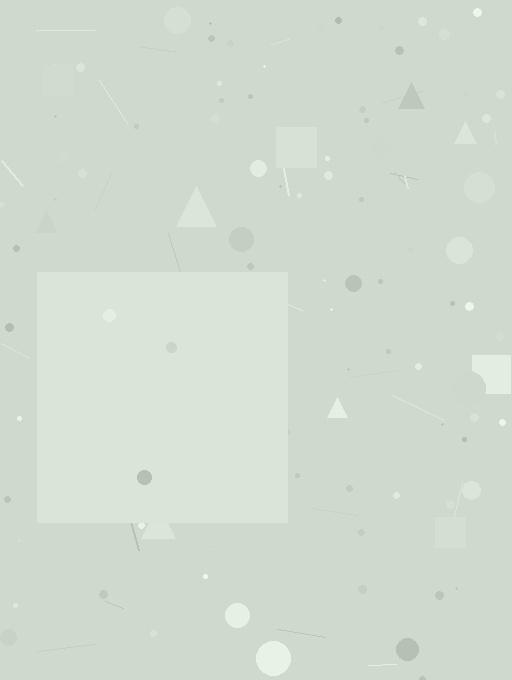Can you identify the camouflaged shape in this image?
The camouflaged shape is a square.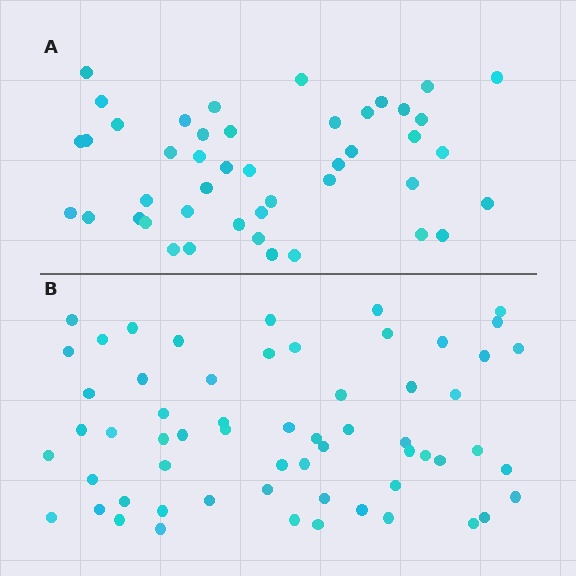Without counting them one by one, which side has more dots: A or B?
Region B (the bottom region) has more dots.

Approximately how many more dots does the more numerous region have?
Region B has approximately 15 more dots than region A.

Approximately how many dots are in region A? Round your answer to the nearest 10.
About 40 dots. (The exact count is 45, which rounds to 40.)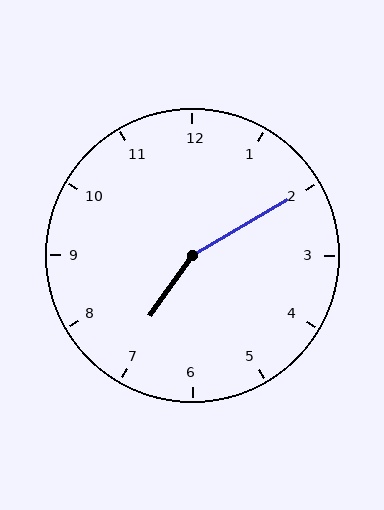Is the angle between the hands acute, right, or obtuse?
It is obtuse.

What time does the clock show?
7:10.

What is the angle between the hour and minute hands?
Approximately 155 degrees.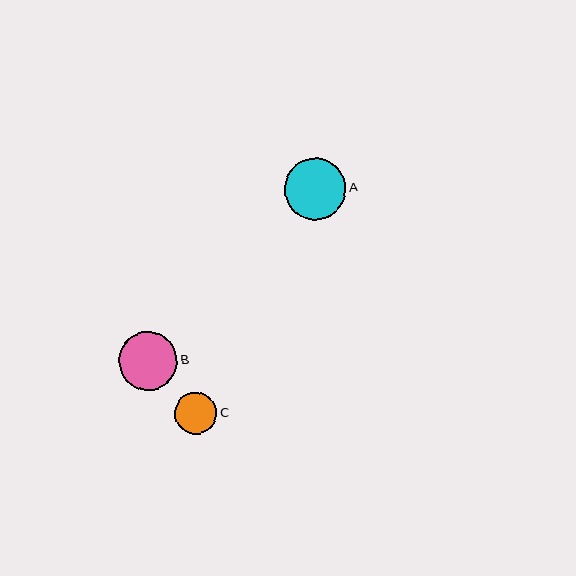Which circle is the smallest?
Circle C is the smallest with a size of approximately 42 pixels.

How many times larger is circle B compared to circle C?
Circle B is approximately 1.4 times the size of circle C.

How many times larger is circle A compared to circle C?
Circle A is approximately 1.5 times the size of circle C.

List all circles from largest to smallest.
From largest to smallest: A, B, C.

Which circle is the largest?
Circle A is the largest with a size of approximately 62 pixels.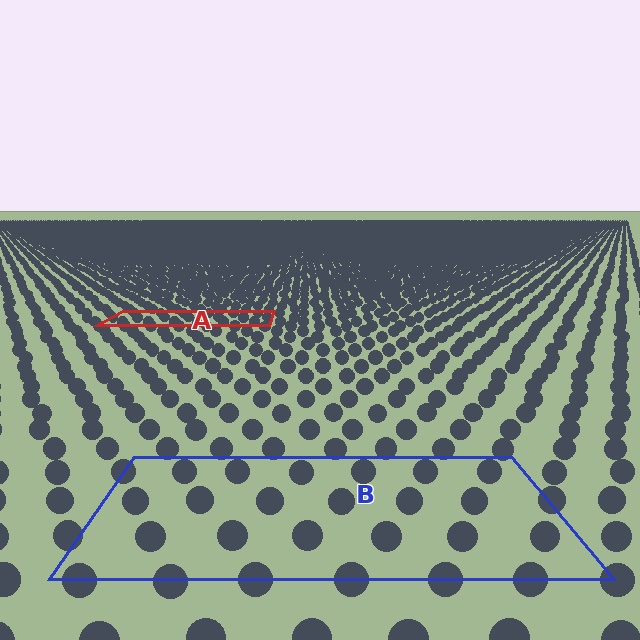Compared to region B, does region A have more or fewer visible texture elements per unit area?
Region A has more texture elements per unit area — they are packed more densely because it is farther away.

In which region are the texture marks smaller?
The texture marks are smaller in region A, because it is farther away.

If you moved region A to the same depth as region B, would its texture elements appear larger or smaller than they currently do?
They would appear larger. At a closer depth, the same texture elements are projected at a bigger on-screen size.